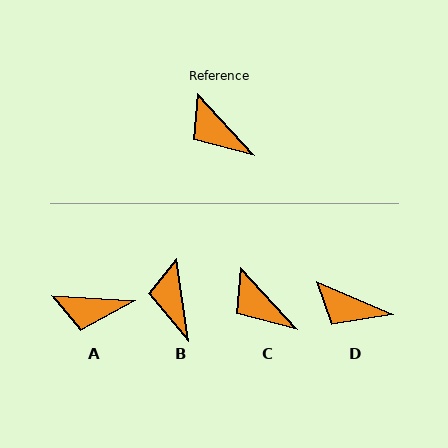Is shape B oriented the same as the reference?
No, it is off by about 34 degrees.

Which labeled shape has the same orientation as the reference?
C.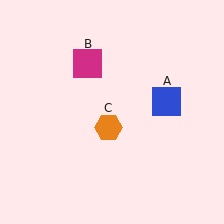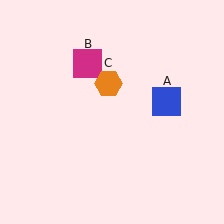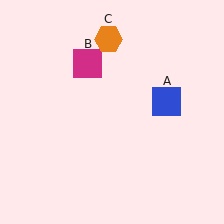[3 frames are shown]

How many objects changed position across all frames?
1 object changed position: orange hexagon (object C).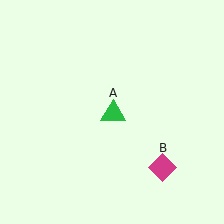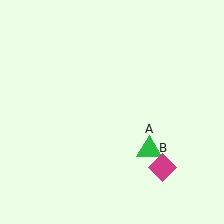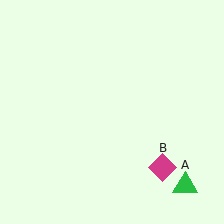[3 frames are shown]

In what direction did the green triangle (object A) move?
The green triangle (object A) moved down and to the right.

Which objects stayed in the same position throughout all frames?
Magenta diamond (object B) remained stationary.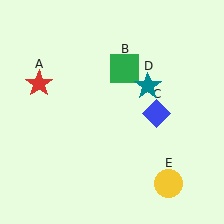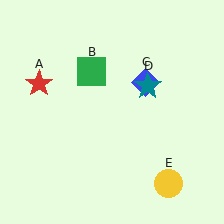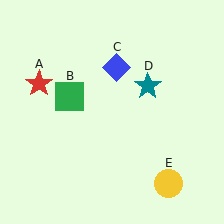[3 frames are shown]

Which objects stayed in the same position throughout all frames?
Red star (object A) and teal star (object D) and yellow circle (object E) remained stationary.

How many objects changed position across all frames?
2 objects changed position: green square (object B), blue diamond (object C).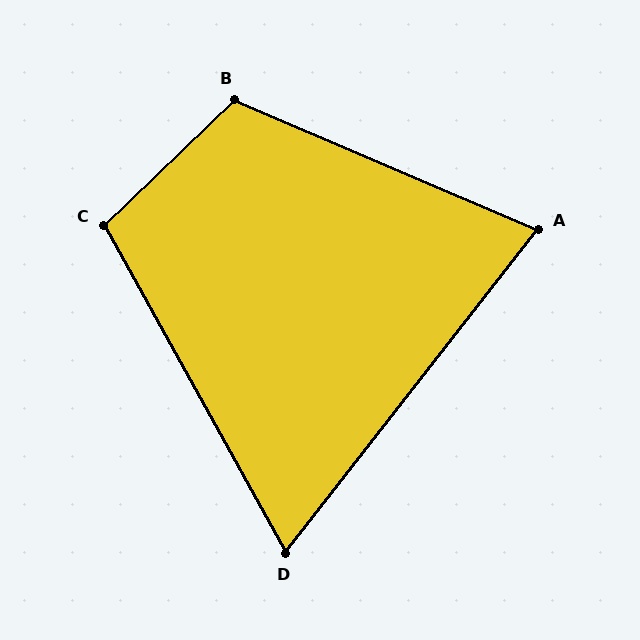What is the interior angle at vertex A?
Approximately 75 degrees (acute).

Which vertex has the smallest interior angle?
D, at approximately 67 degrees.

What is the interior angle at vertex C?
Approximately 105 degrees (obtuse).